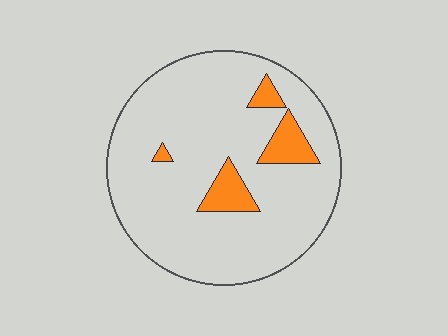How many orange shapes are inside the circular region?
4.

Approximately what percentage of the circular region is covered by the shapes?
Approximately 10%.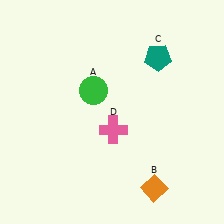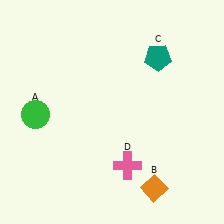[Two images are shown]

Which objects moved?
The objects that moved are: the green circle (A), the pink cross (D).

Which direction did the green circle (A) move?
The green circle (A) moved left.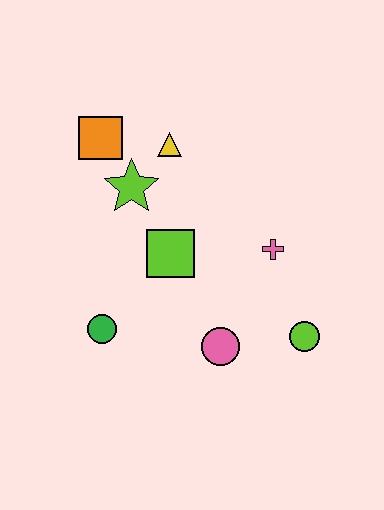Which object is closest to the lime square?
The lime star is closest to the lime square.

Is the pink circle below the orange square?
Yes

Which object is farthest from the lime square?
The lime circle is farthest from the lime square.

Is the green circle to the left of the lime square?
Yes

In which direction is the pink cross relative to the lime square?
The pink cross is to the right of the lime square.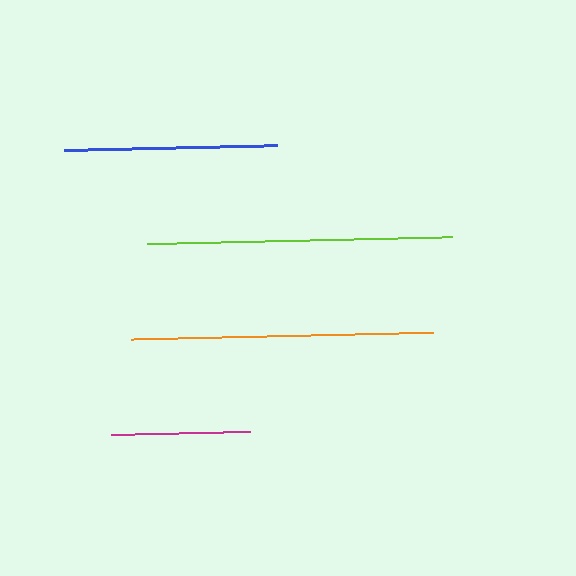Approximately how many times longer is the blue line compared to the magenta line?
The blue line is approximately 1.5 times the length of the magenta line.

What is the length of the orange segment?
The orange segment is approximately 302 pixels long.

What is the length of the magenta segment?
The magenta segment is approximately 138 pixels long.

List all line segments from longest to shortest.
From longest to shortest: lime, orange, blue, magenta.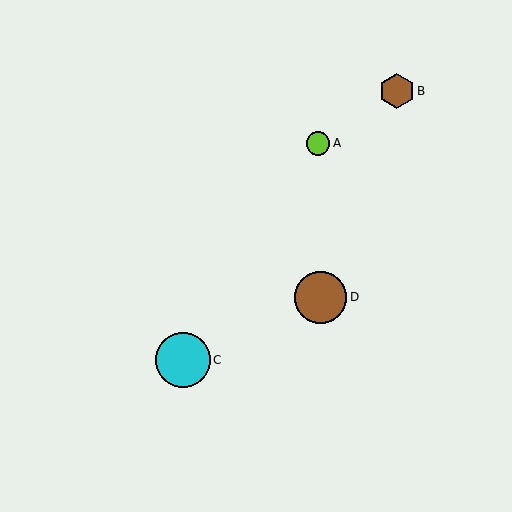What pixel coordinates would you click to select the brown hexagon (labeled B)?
Click at (397, 91) to select the brown hexagon B.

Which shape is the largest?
The cyan circle (labeled C) is the largest.